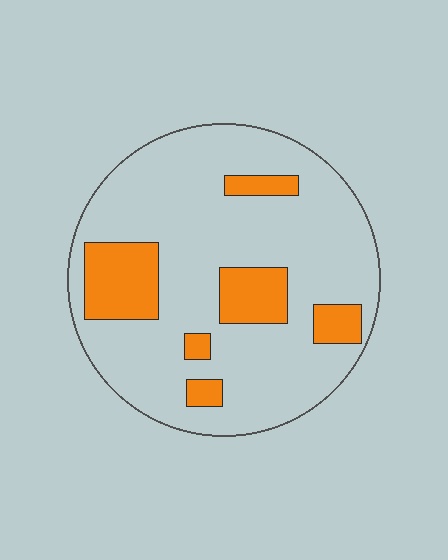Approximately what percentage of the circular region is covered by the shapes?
Approximately 20%.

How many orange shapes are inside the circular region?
6.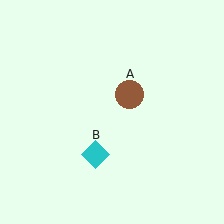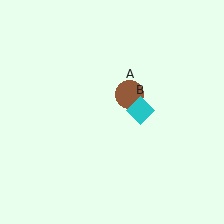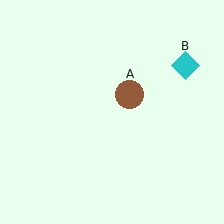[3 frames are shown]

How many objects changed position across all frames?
1 object changed position: cyan diamond (object B).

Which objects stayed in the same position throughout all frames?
Brown circle (object A) remained stationary.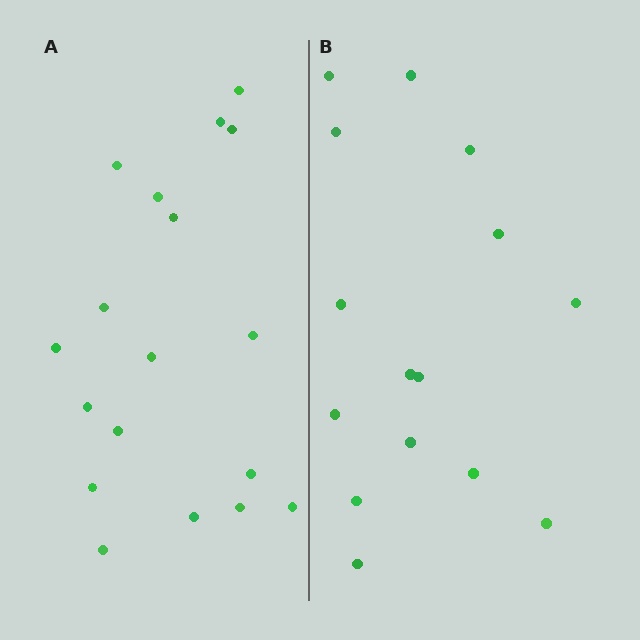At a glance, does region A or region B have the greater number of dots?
Region A (the left region) has more dots.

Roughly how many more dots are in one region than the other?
Region A has just a few more — roughly 2 or 3 more dots than region B.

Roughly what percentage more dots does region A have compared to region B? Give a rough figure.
About 20% more.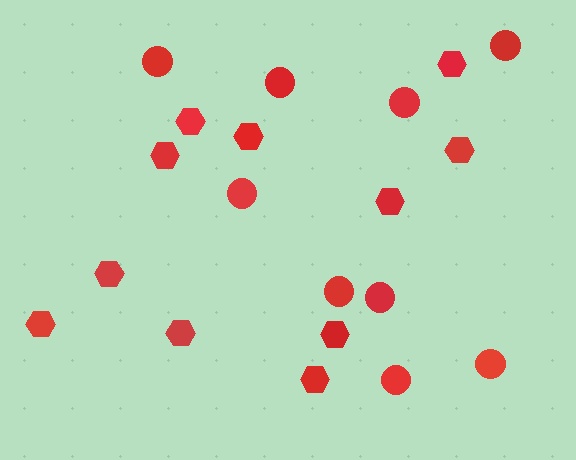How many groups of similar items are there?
There are 2 groups: one group of hexagons (11) and one group of circles (9).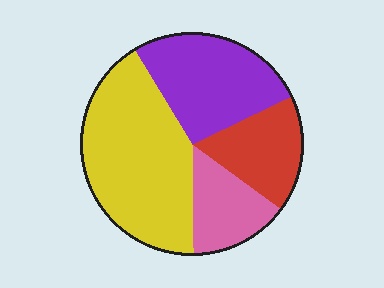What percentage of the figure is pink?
Pink takes up less than a sixth of the figure.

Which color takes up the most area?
Yellow, at roughly 40%.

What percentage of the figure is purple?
Purple covers about 25% of the figure.